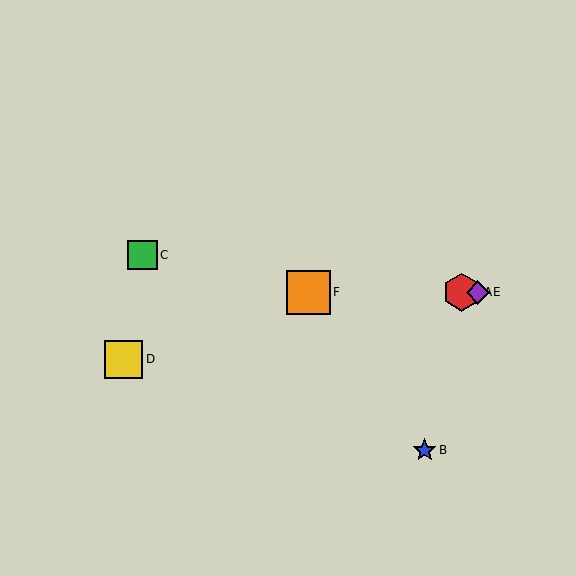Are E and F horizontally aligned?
Yes, both are at y≈292.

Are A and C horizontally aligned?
No, A is at y≈292 and C is at y≈255.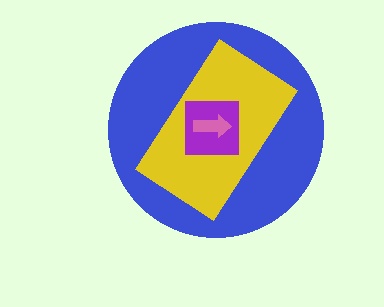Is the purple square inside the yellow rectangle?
Yes.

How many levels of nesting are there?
4.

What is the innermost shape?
The pink arrow.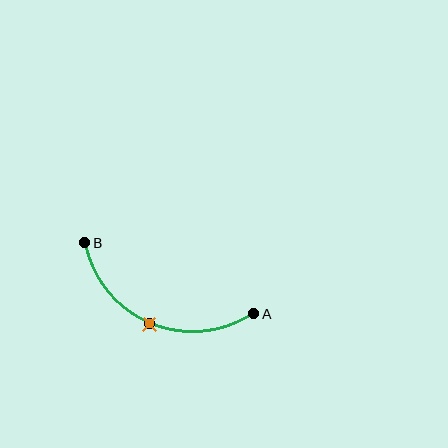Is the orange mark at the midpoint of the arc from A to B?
Yes. The orange mark lies on the arc at equal arc-length from both A and B — it is the arc midpoint.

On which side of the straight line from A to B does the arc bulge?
The arc bulges below the straight line connecting A and B.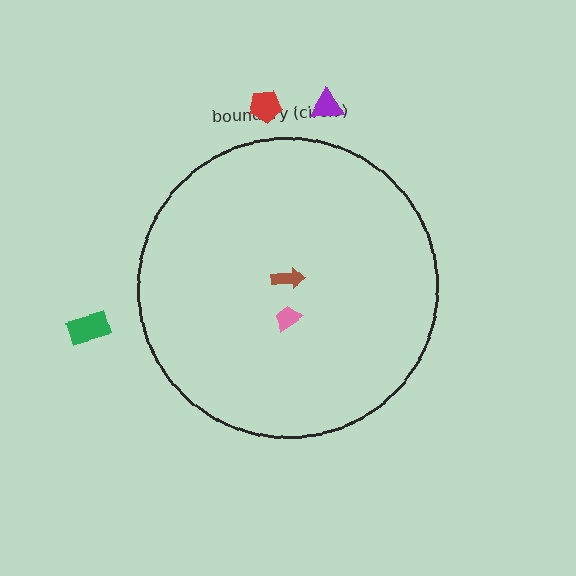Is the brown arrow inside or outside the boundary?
Inside.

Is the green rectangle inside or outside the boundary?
Outside.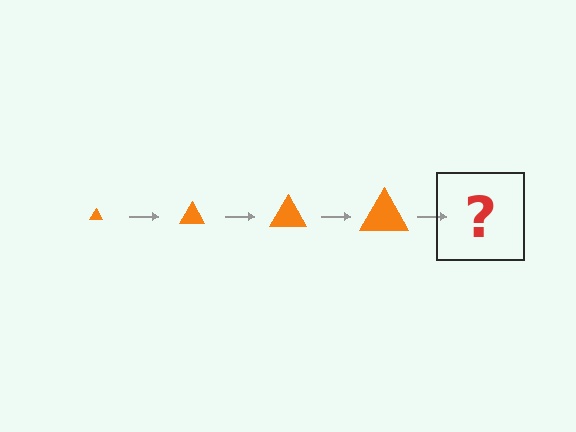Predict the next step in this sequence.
The next step is an orange triangle, larger than the previous one.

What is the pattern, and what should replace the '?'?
The pattern is that the triangle gets progressively larger each step. The '?' should be an orange triangle, larger than the previous one.